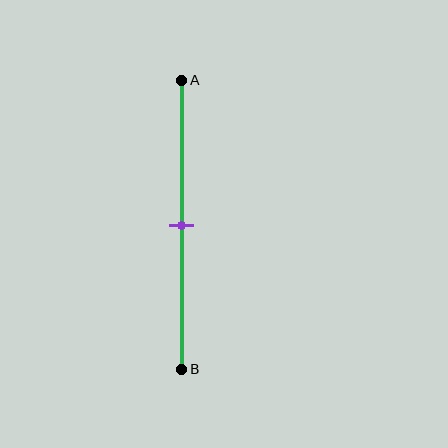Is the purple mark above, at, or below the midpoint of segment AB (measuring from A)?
The purple mark is approximately at the midpoint of segment AB.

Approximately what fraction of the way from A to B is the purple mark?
The purple mark is approximately 50% of the way from A to B.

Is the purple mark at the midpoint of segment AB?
Yes, the mark is approximately at the midpoint.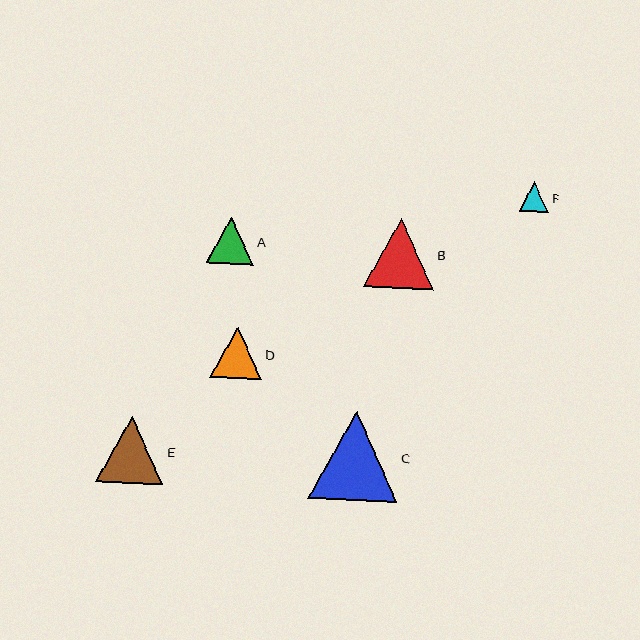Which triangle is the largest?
Triangle C is the largest with a size of approximately 88 pixels.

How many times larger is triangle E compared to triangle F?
Triangle E is approximately 2.3 times the size of triangle F.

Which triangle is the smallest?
Triangle F is the smallest with a size of approximately 30 pixels.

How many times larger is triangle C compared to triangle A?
Triangle C is approximately 1.9 times the size of triangle A.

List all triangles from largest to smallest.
From largest to smallest: C, B, E, D, A, F.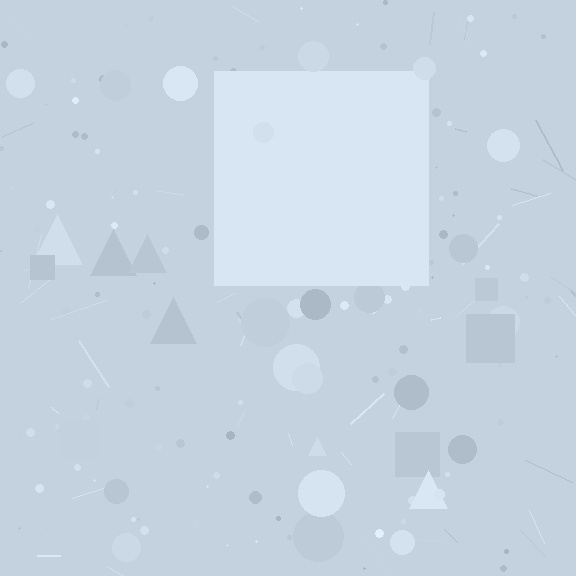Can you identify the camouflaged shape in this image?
The camouflaged shape is a square.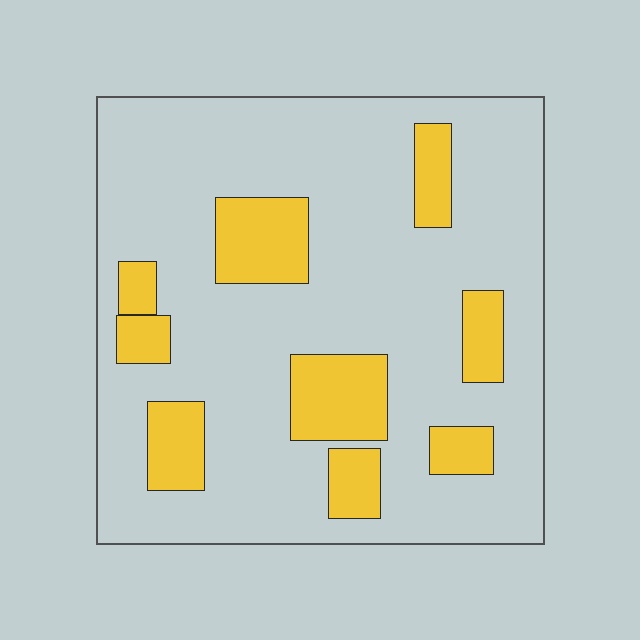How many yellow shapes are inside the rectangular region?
9.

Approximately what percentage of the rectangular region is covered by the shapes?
Approximately 20%.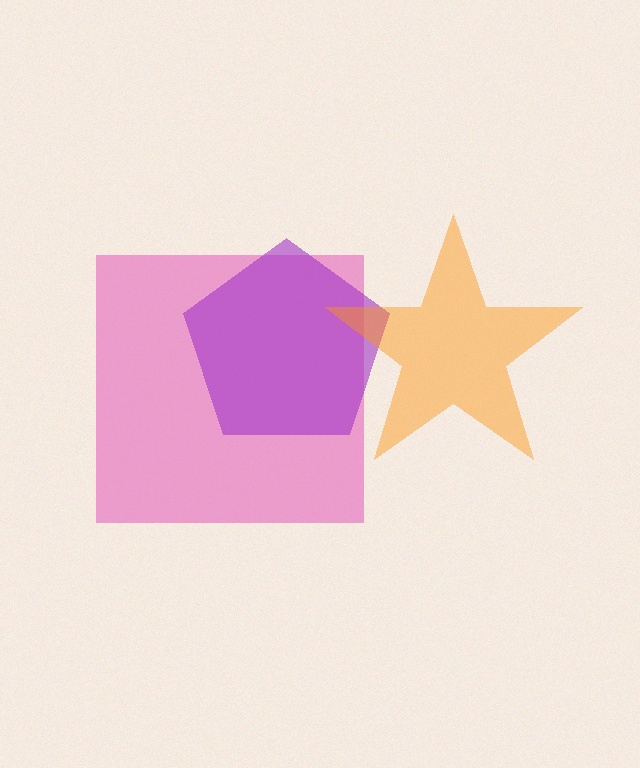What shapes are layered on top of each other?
The layered shapes are: a pink square, a purple pentagon, an orange star.